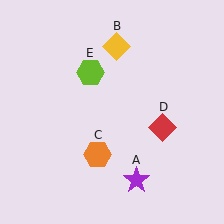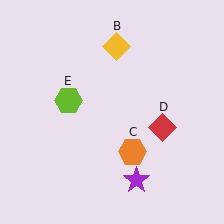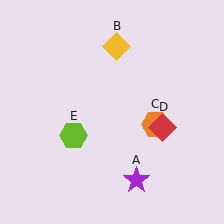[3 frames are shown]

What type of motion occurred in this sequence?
The orange hexagon (object C), lime hexagon (object E) rotated counterclockwise around the center of the scene.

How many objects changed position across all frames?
2 objects changed position: orange hexagon (object C), lime hexagon (object E).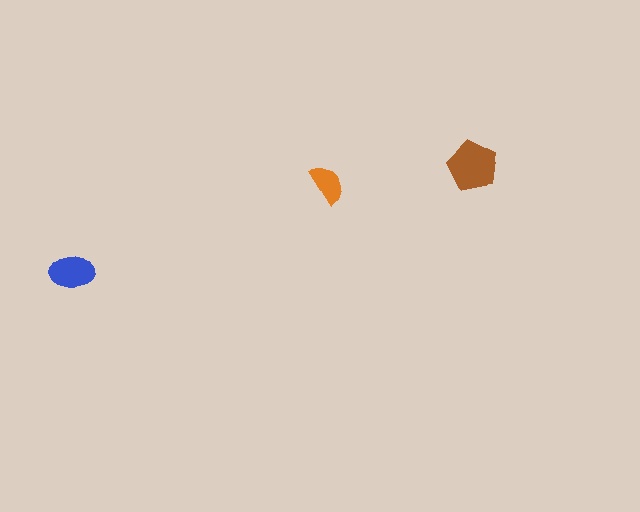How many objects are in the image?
There are 3 objects in the image.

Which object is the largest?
The brown pentagon.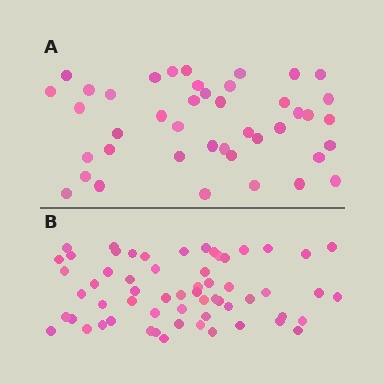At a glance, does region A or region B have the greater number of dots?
Region B (the bottom region) has more dots.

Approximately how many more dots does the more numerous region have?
Region B has approximately 20 more dots than region A.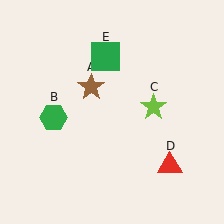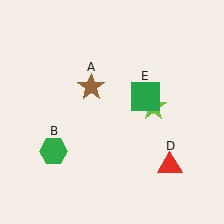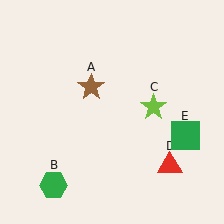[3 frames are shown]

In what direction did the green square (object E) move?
The green square (object E) moved down and to the right.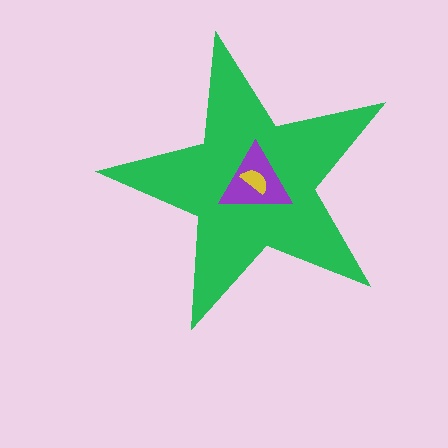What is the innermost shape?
The yellow semicircle.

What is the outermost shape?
The green star.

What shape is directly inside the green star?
The purple triangle.